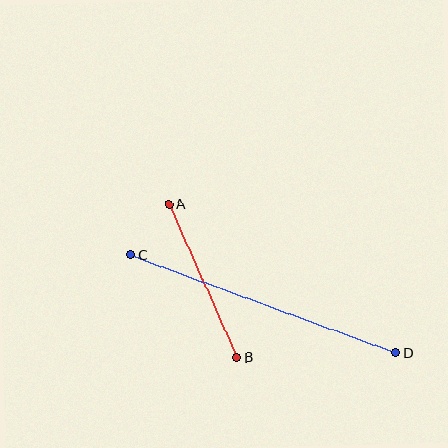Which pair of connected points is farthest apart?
Points C and D are farthest apart.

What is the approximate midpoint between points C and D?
The midpoint is at approximately (263, 304) pixels.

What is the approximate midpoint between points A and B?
The midpoint is at approximately (203, 281) pixels.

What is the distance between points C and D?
The distance is approximately 283 pixels.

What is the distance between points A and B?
The distance is approximately 168 pixels.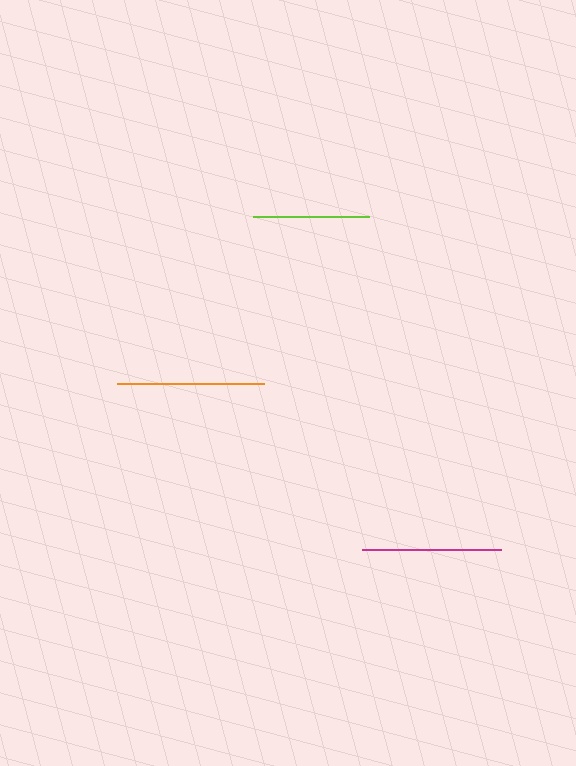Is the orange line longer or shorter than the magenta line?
The orange line is longer than the magenta line.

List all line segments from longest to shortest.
From longest to shortest: orange, magenta, lime.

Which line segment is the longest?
The orange line is the longest at approximately 147 pixels.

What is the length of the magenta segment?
The magenta segment is approximately 138 pixels long.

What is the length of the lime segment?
The lime segment is approximately 116 pixels long.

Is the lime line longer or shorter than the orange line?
The orange line is longer than the lime line.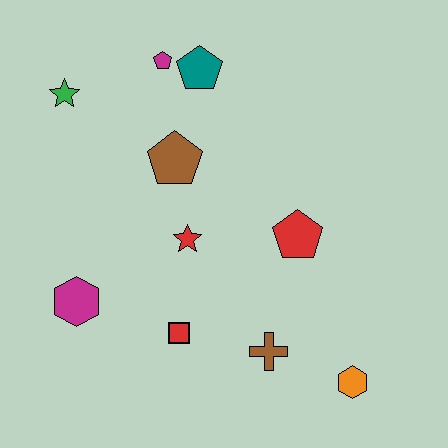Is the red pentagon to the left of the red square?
No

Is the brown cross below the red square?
Yes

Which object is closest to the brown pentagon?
The red star is closest to the brown pentagon.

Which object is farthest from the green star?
The orange hexagon is farthest from the green star.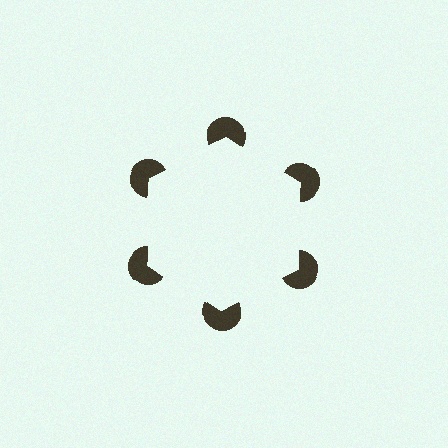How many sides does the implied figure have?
6 sides.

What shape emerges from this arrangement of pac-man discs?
An illusory hexagon — its edges are inferred from the aligned wedge cuts in the pac-man discs, not physically drawn.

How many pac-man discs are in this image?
There are 6 — one at each vertex of the illusory hexagon.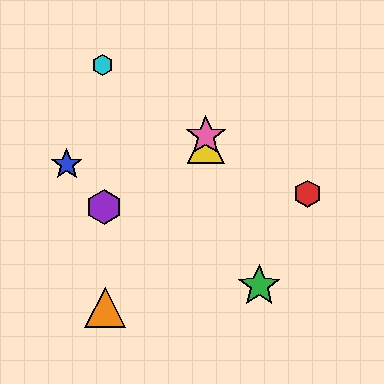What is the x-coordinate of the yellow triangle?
The yellow triangle is at x≈206.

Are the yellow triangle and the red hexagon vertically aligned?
No, the yellow triangle is at x≈206 and the red hexagon is at x≈307.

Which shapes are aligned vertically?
The yellow triangle, the pink star are aligned vertically.